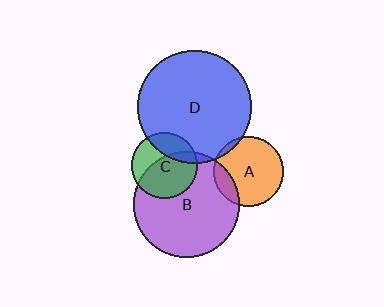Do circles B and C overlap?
Yes.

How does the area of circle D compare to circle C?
Approximately 2.9 times.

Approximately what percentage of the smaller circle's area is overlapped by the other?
Approximately 60%.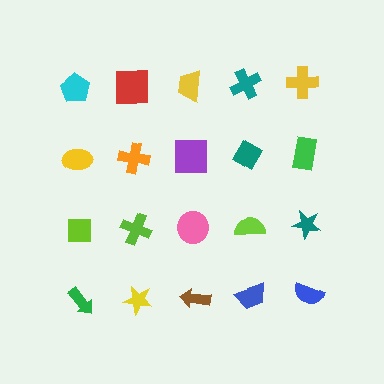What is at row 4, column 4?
A blue trapezoid.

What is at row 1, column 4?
A teal cross.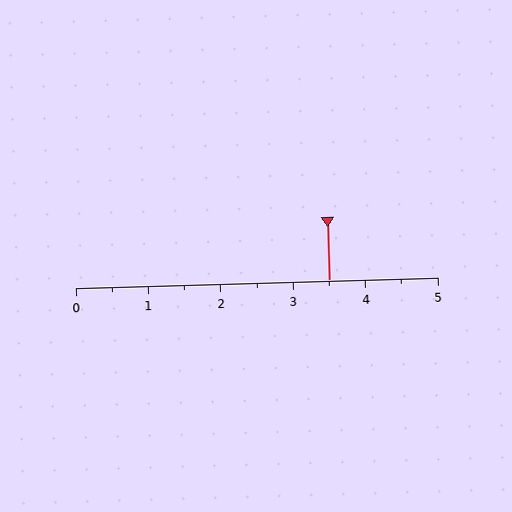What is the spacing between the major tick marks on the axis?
The major ticks are spaced 1 apart.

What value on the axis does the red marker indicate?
The marker indicates approximately 3.5.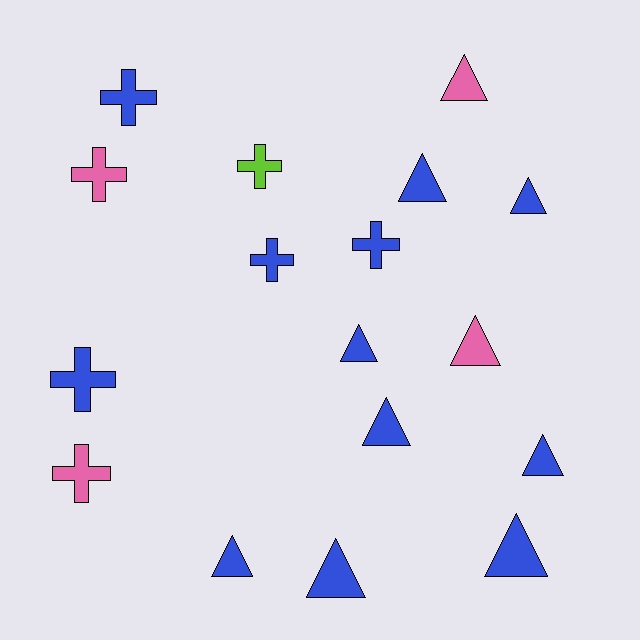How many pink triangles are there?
There are 2 pink triangles.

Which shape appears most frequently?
Triangle, with 10 objects.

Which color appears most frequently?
Blue, with 12 objects.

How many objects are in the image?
There are 17 objects.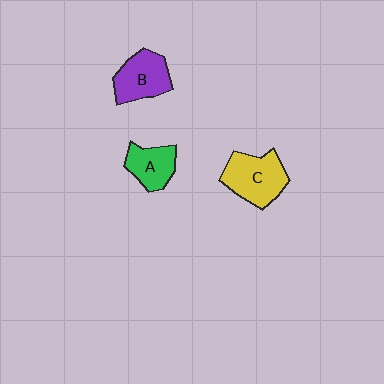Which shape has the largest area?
Shape C (yellow).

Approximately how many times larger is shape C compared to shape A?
Approximately 1.5 times.